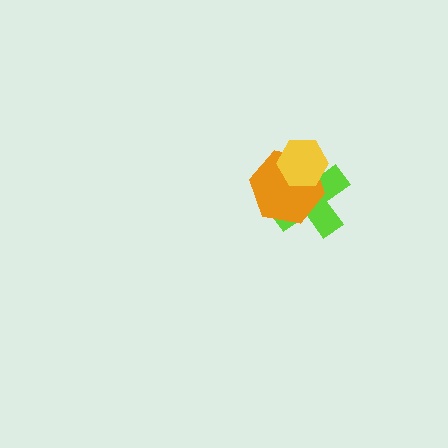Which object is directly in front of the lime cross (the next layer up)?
The orange hexagon is directly in front of the lime cross.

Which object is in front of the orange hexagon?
The yellow hexagon is in front of the orange hexagon.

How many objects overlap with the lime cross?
2 objects overlap with the lime cross.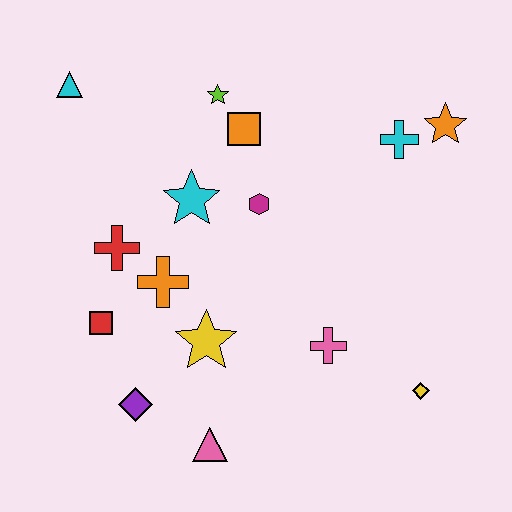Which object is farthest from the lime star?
The yellow diamond is farthest from the lime star.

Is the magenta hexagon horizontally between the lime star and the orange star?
Yes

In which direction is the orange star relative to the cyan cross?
The orange star is to the right of the cyan cross.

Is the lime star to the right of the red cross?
Yes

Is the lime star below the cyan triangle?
Yes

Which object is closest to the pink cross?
The yellow diamond is closest to the pink cross.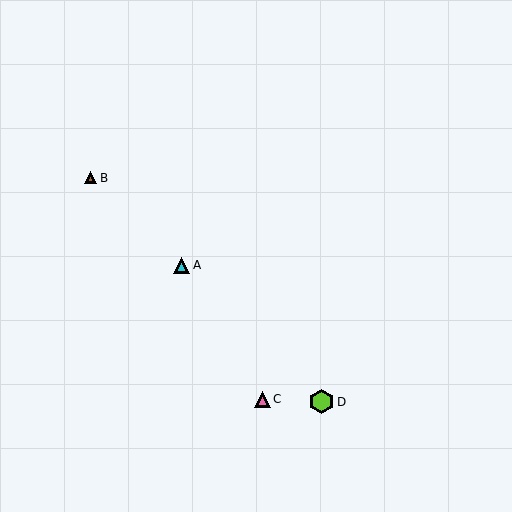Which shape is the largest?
The lime hexagon (labeled D) is the largest.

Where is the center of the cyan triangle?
The center of the cyan triangle is at (181, 265).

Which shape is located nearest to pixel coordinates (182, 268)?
The cyan triangle (labeled A) at (181, 265) is nearest to that location.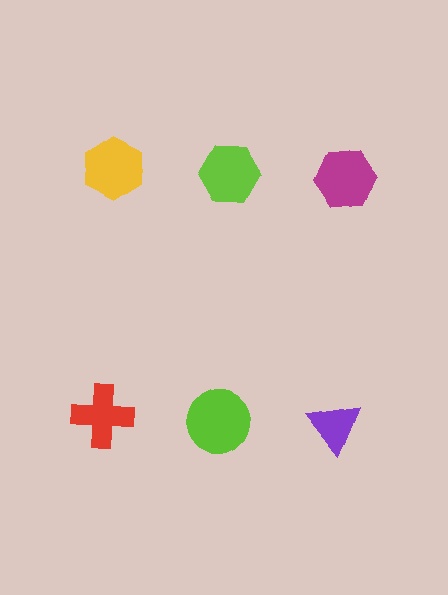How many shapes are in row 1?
3 shapes.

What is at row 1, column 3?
A magenta hexagon.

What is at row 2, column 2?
A lime circle.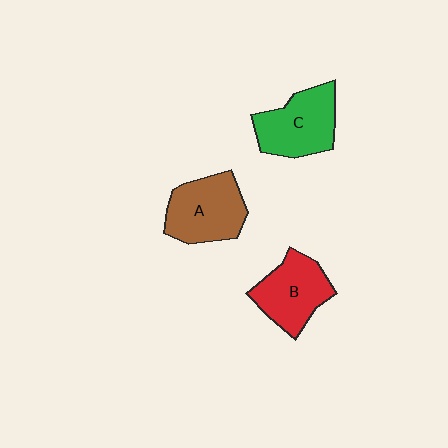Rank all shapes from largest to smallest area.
From largest to smallest: C (green), A (brown), B (red).